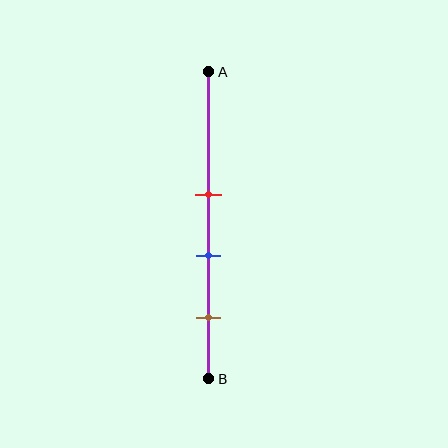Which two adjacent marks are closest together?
The red and blue marks are the closest adjacent pair.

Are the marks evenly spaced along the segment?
Yes, the marks are approximately evenly spaced.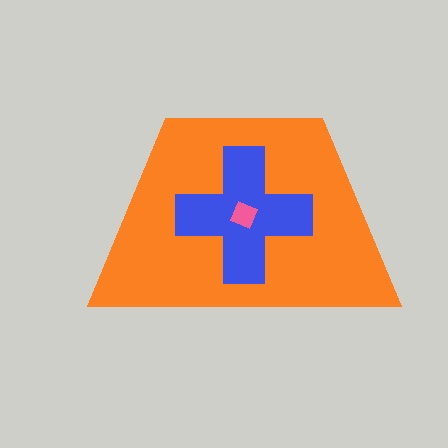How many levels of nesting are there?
3.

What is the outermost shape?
The orange trapezoid.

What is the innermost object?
The pink square.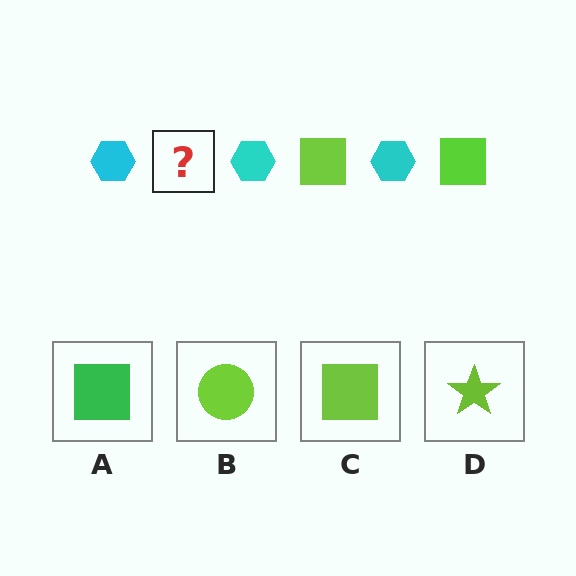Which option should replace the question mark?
Option C.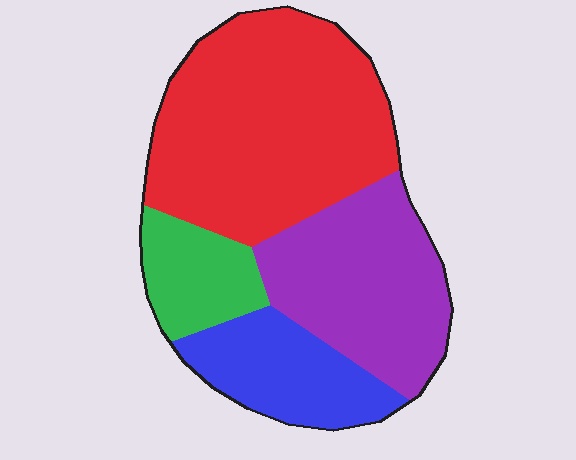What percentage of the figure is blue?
Blue takes up about one sixth (1/6) of the figure.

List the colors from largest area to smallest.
From largest to smallest: red, purple, blue, green.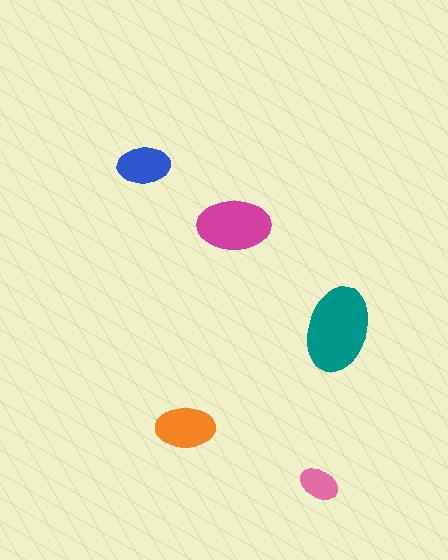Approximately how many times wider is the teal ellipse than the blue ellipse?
About 1.5 times wider.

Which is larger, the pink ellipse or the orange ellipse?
The orange one.